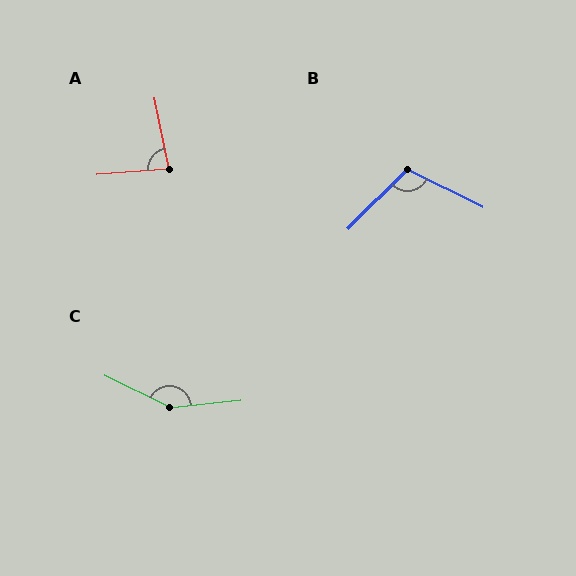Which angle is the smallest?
A, at approximately 83 degrees.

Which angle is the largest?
C, at approximately 148 degrees.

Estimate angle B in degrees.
Approximately 109 degrees.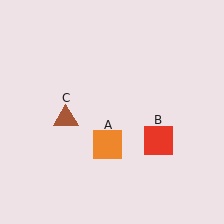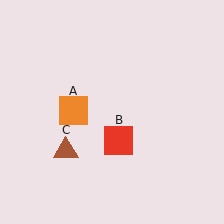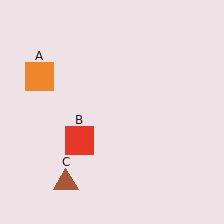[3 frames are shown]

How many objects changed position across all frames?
3 objects changed position: orange square (object A), red square (object B), brown triangle (object C).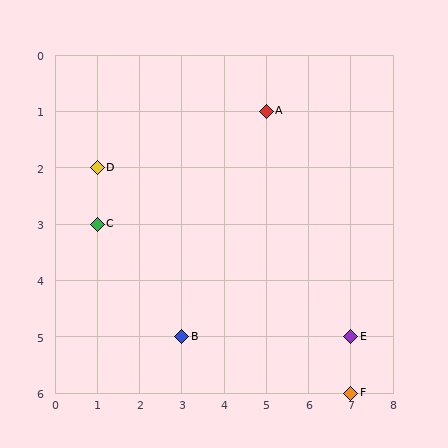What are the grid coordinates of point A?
Point A is at grid coordinates (5, 1).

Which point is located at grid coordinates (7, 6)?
Point F is at (7, 6).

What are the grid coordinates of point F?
Point F is at grid coordinates (7, 6).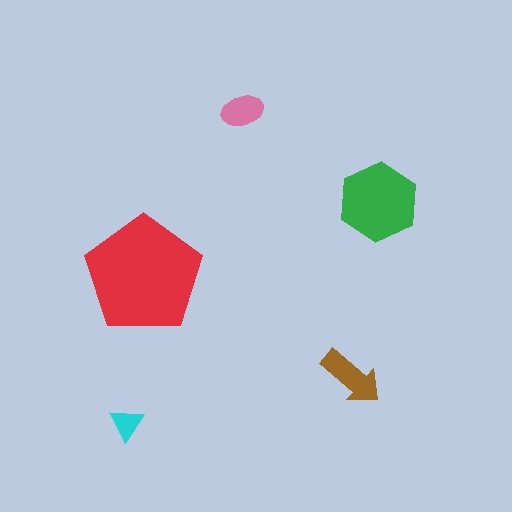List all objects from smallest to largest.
The cyan triangle, the pink ellipse, the brown arrow, the green hexagon, the red pentagon.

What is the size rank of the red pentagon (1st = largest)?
1st.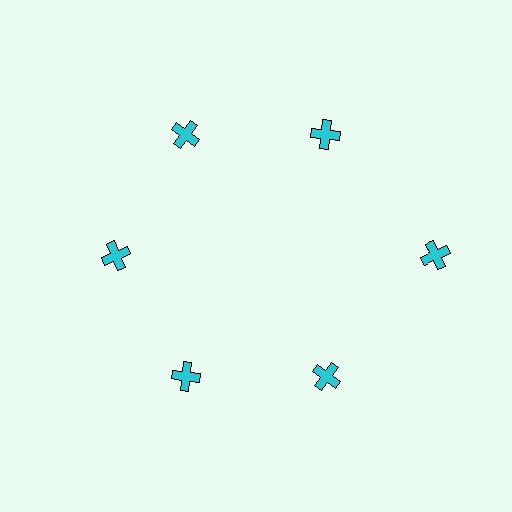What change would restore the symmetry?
The symmetry would be restored by moving it inward, back onto the ring so that all 6 crosses sit at equal angles and equal distance from the center.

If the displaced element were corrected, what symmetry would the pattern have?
It would have 6-fold rotational symmetry — the pattern would map onto itself every 60 degrees.